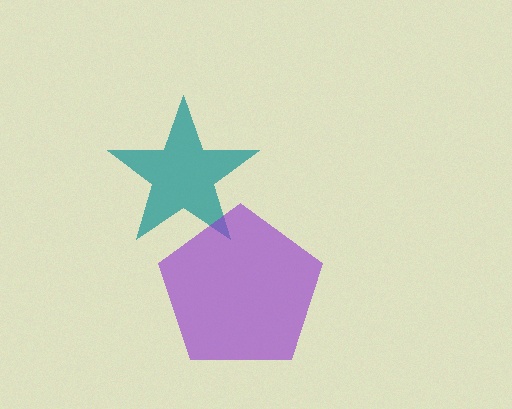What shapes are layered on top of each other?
The layered shapes are: a teal star, a purple pentagon.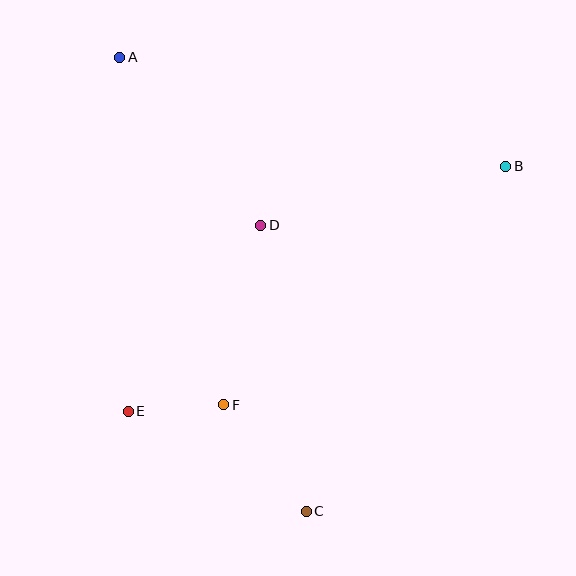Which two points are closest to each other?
Points E and F are closest to each other.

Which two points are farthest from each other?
Points A and C are farthest from each other.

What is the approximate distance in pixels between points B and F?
The distance between B and F is approximately 369 pixels.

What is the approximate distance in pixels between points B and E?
The distance between B and E is approximately 450 pixels.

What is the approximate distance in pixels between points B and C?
The distance between B and C is approximately 399 pixels.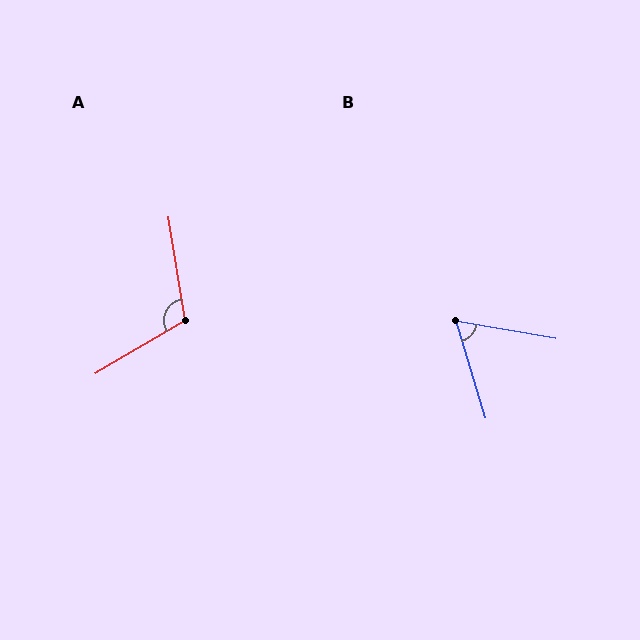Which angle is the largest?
A, at approximately 111 degrees.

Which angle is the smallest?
B, at approximately 63 degrees.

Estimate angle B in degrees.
Approximately 63 degrees.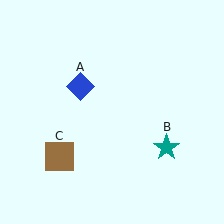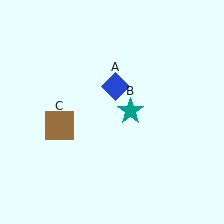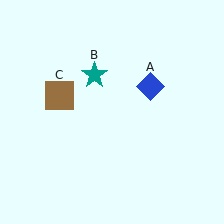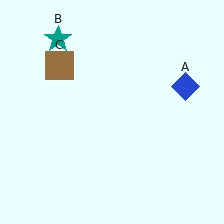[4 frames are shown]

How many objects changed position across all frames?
3 objects changed position: blue diamond (object A), teal star (object B), brown square (object C).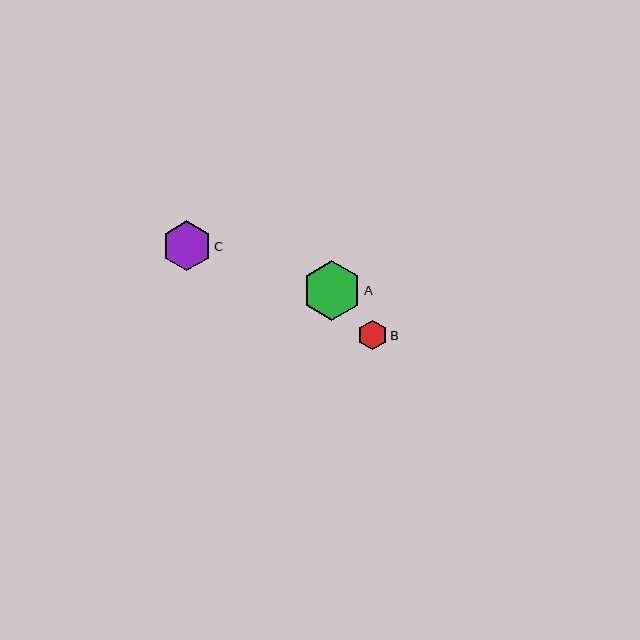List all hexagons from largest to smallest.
From largest to smallest: A, C, B.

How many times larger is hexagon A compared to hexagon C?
Hexagon A is approximately 1.2 times the size of hexagon C.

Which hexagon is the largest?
Hexagon A is the largest with a size of approximately 59 pixels.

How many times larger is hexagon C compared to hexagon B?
Hexagon C is approximately 1.7 times the size of hexagon B.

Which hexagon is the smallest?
Hexagon B is the smallest with a size of approximately 29 pixels.